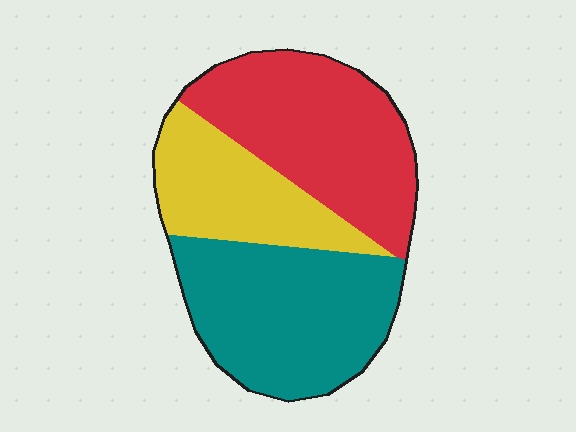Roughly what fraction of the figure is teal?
Teal covers 39% of the figure.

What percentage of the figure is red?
Red takes up between a quarter and a half of the figure.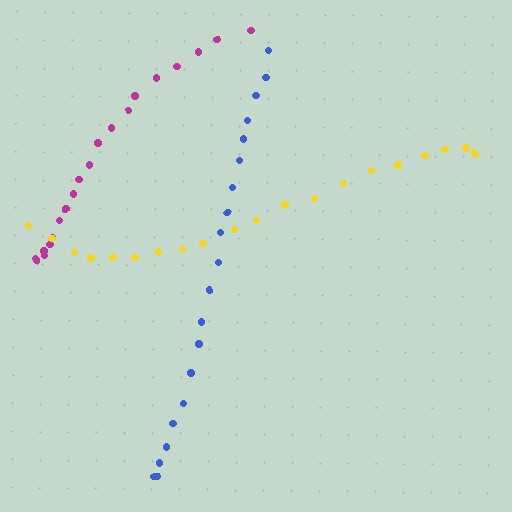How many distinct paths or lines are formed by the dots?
There are 3 distinct paths.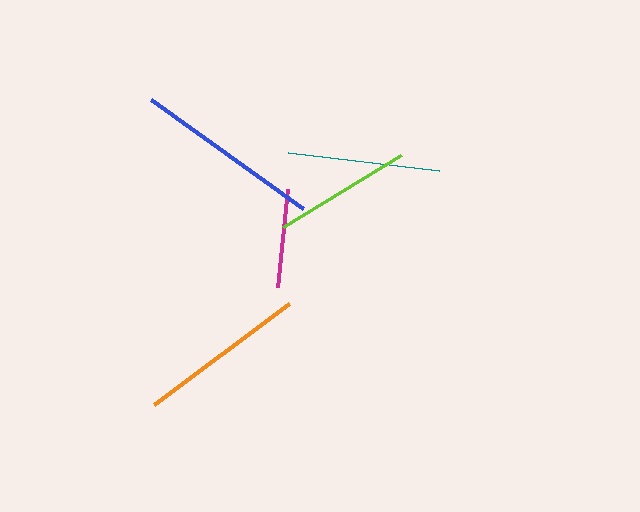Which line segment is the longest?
The blue line is the longest at approximately 188 pixels.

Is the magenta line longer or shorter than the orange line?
The orange line is longer than the magenta line.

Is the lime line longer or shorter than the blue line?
The blue line is longer than the lime line.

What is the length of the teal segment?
The teal segment is approximately 152 pixels long.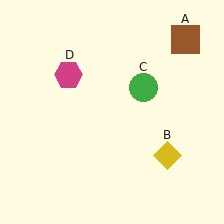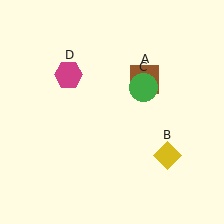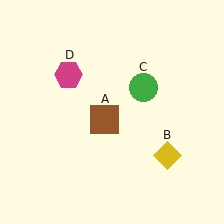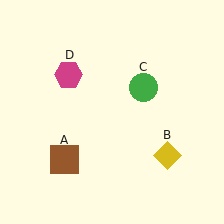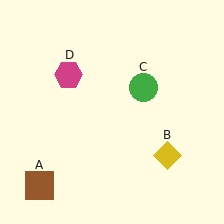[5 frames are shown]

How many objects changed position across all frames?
1 object changed position: brown square (object A).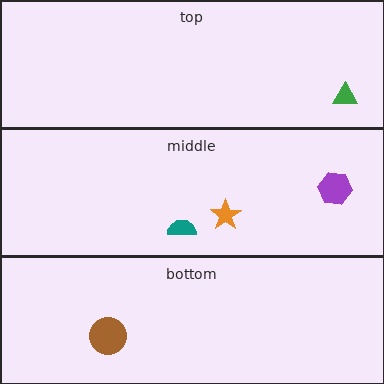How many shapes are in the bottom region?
1.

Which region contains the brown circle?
The bottom region.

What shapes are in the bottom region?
The brown circle.